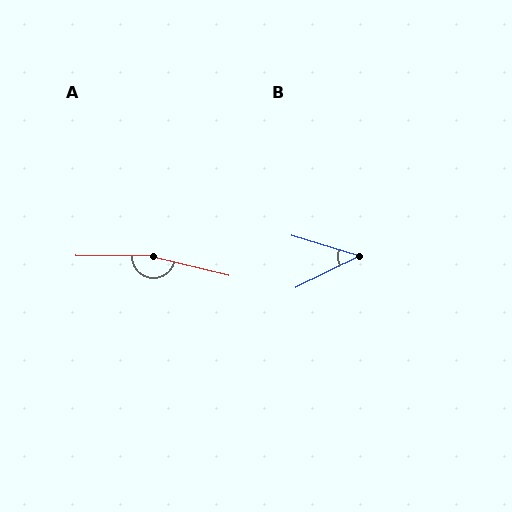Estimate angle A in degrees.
Approximately 167 degrees.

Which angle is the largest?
A, at approximately 167 degrees.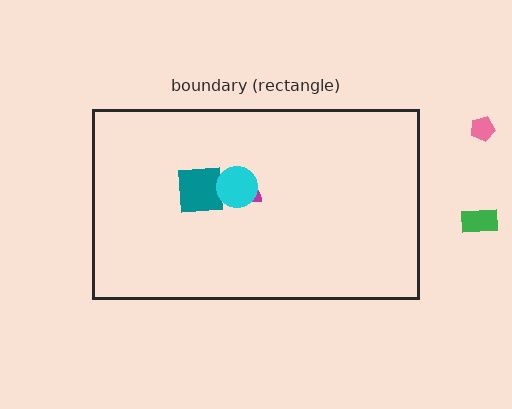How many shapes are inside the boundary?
3 inside, 2 outside.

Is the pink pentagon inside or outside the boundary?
Outside.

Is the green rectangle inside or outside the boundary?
Outside.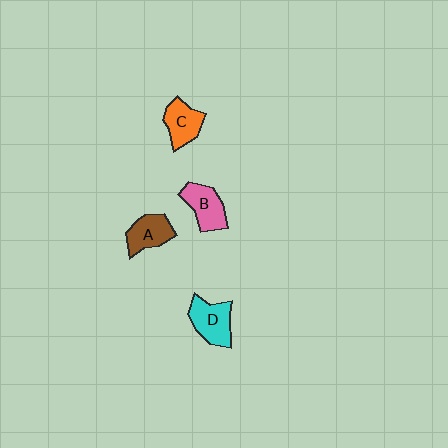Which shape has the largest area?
Shape D (cyan).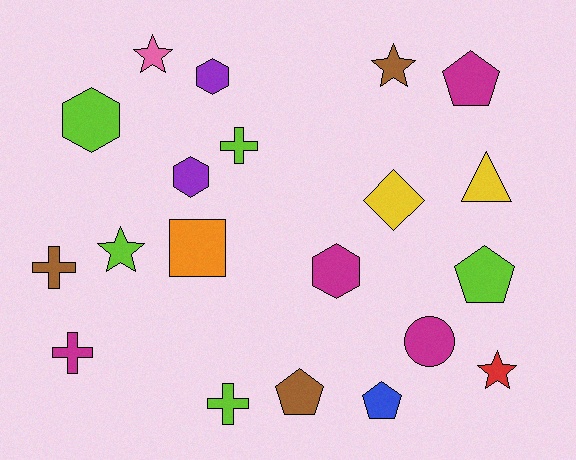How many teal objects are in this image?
There are no teal objects.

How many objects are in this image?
There are 20 objects.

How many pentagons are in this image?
There are 4 pentagons.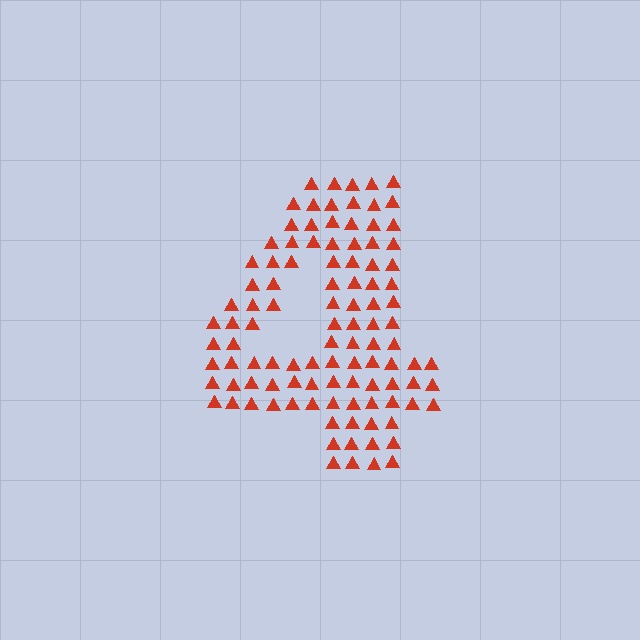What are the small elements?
The small elements are triangles.